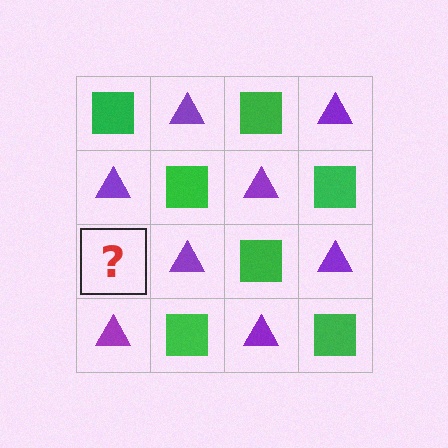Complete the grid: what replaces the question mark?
The question mark should be replaced with a green square.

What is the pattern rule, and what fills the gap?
The rule is that it alternates green square and purple triangle in a checkerboard pattern. The gap should be filled with a green square.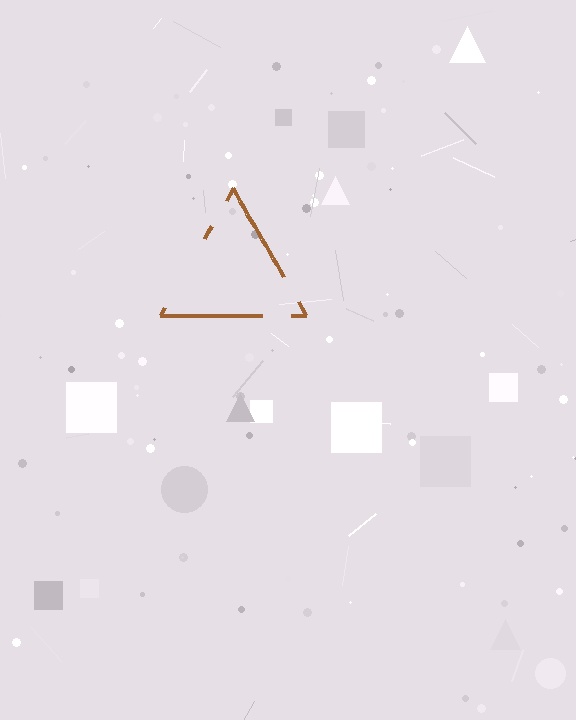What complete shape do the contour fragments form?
The contour fragments form a triangle.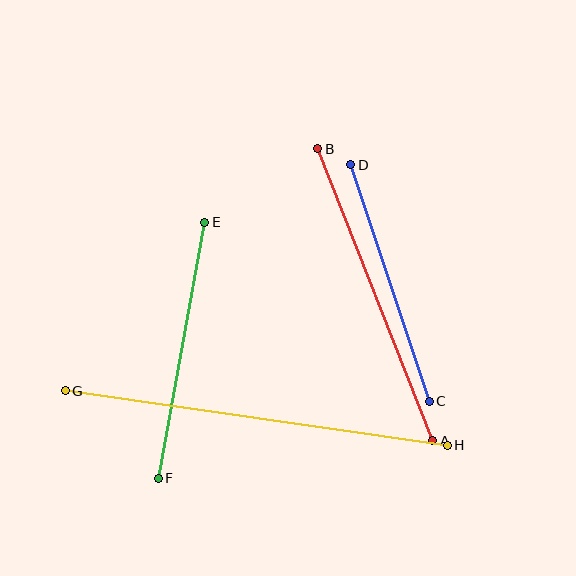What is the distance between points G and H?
The distance is approximately 386 pixels.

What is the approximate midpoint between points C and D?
The midpoint is at approximately (390, 283) pixels.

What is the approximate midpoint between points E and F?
The midpoint is at approximately (182, 350) pixels.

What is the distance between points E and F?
The distance is approximately 260 pixels.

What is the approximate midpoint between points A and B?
The midpoint is at approximately (375, 295) pixels.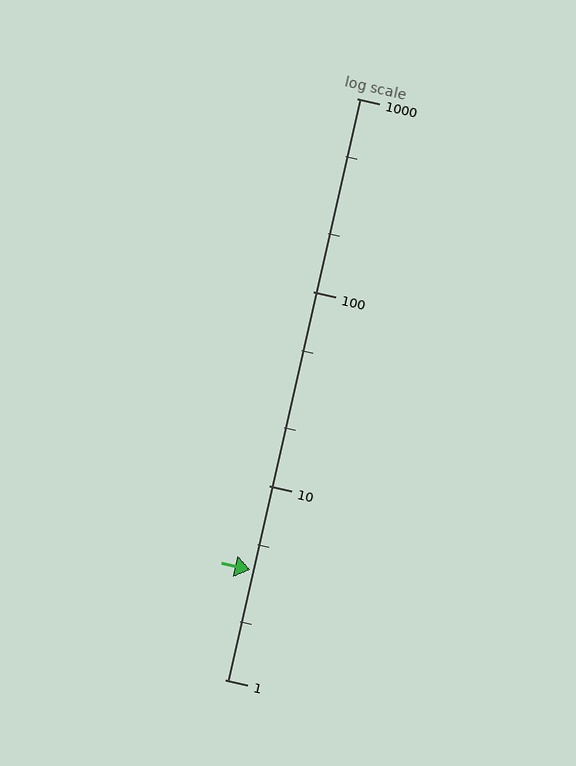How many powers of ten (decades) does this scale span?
The scale spans 3 decades, from 1 to 1000.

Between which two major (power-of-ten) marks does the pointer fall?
The pointer is between 1 and 10.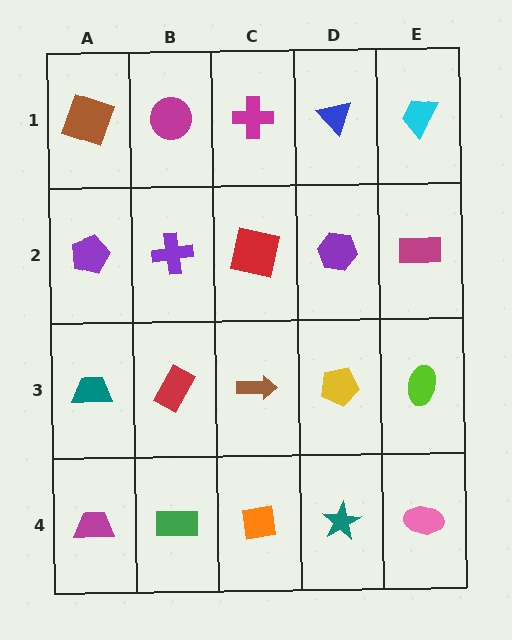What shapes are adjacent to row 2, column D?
A blue triangle (row 1, column D), a yellow pentagon (row 3, column D), a red square (row 2, column C), a magenta rectangle (row 2, column E).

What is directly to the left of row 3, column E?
A yellow pentagon.